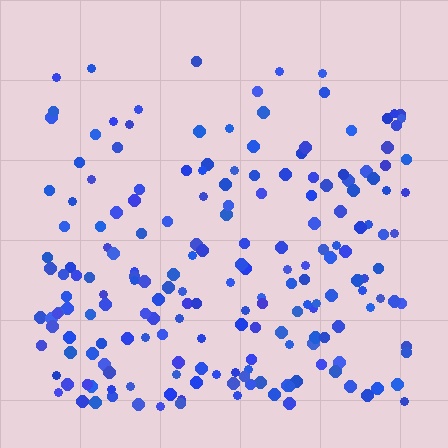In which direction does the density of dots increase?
From top to bottom, with the bottom side densest.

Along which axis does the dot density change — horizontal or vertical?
Vertical.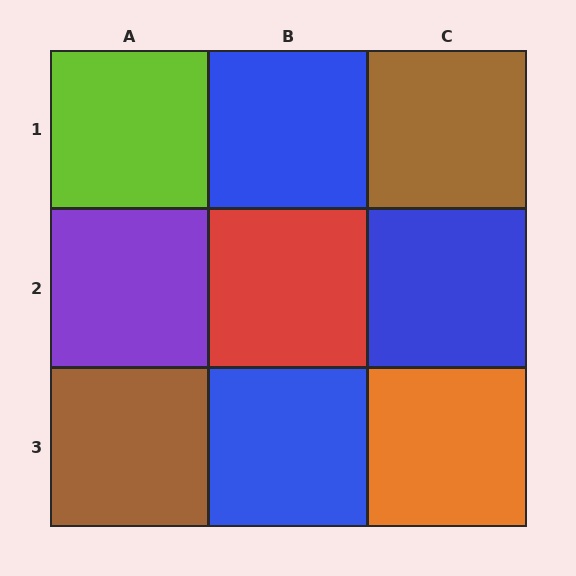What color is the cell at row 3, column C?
Orange.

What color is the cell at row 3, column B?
Blue.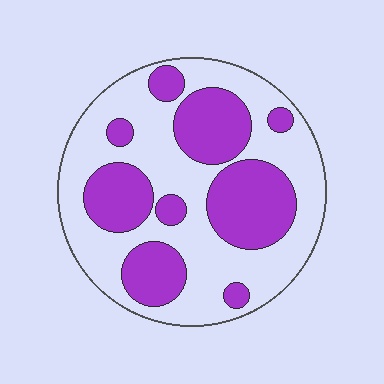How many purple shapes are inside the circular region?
9.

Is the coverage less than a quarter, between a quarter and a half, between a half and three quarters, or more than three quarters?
Between a quarter and a half.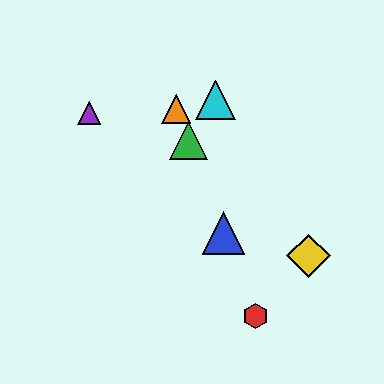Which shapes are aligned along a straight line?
The red hexagon, the blue triangle, the green triangle, the orange triangle are aligned along a straight line.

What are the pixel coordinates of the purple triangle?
The purple triangle is at (89, 113).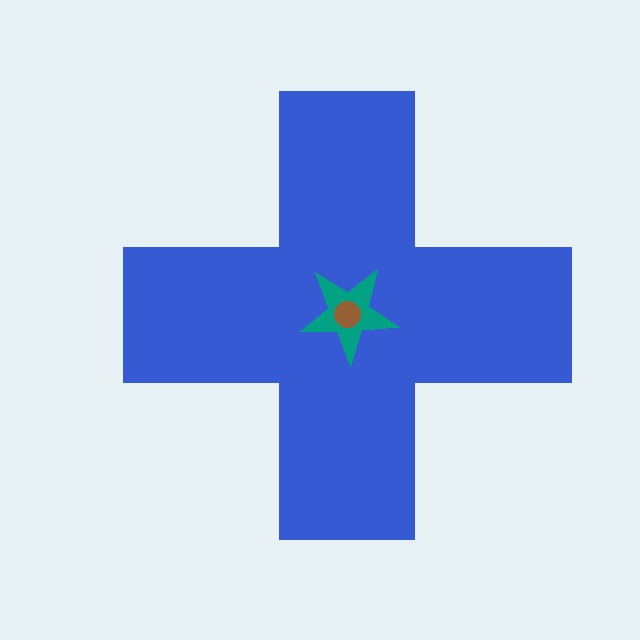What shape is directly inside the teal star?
The brown circle.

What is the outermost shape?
The blue cross.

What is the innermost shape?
The brown circle.